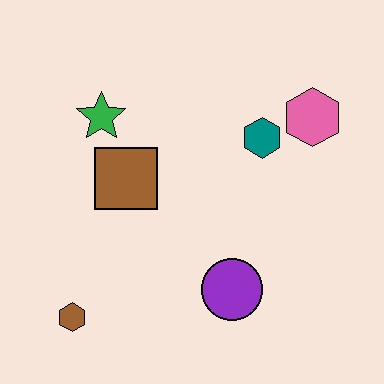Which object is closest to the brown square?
The green star is closest to the brown square.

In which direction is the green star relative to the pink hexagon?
The green star is to the left of the pink hexagon.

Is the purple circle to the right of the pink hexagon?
No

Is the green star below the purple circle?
No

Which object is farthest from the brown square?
The pink hexagon is farthest from the brown square.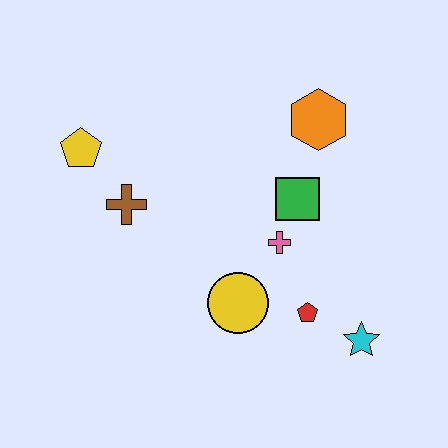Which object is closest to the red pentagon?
The cyan star is closest to the red pentagon.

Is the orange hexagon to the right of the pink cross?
Yes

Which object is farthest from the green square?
The yellow pentagon is farthest from the green square.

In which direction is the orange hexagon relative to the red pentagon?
The orange hexagon is above the red pentagon.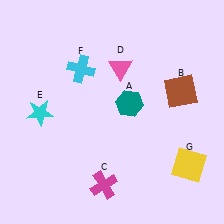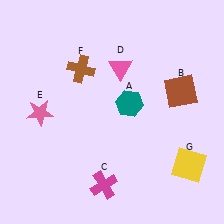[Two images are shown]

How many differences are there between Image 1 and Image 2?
There are 2 differences between the two images.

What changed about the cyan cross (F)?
In Image 1, F is cyan. In Image 2, it changed to brown.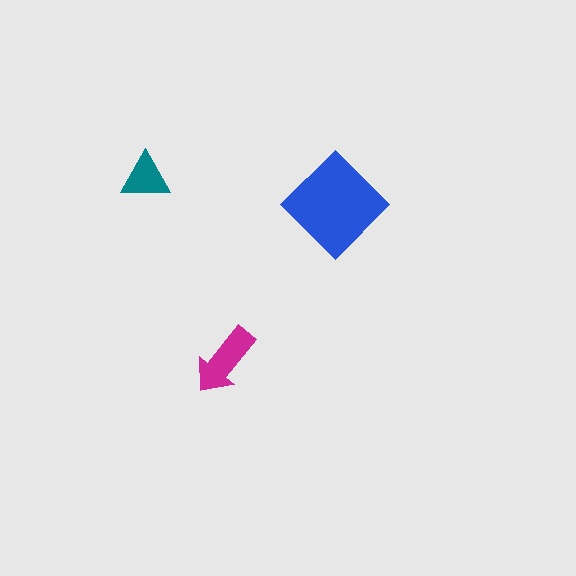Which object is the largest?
The blue diamond.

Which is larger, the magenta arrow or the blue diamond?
The blue diamond.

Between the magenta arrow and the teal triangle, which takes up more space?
The magenta arrow.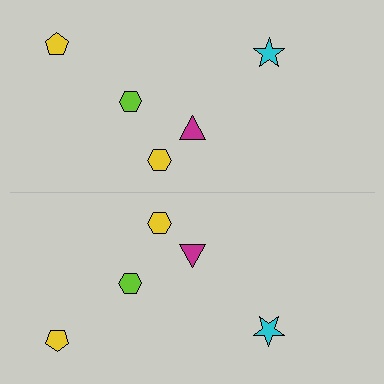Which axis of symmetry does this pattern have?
The pattern has a horizontal axis of symmetry running through the center of the image.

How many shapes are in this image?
There are 10 shapes in this image.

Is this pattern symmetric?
Yes, this pattern has bilateral (reflection) symmetry.